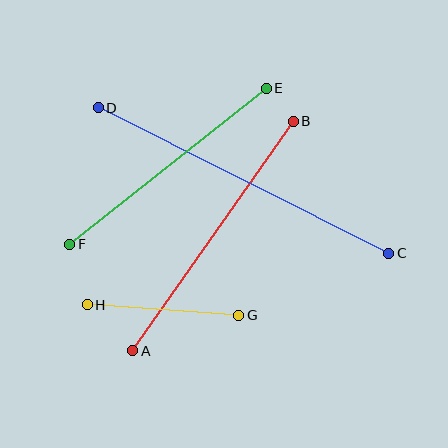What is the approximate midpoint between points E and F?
The midpoint is at approximately (168, 166) pixels.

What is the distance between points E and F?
The distance is approximately 251 pixels.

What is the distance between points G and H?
The distance is approximately 152 pixels.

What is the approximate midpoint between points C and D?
The midpoint is at approximately (243, 181) pixels.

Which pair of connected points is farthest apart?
Points C and D are farthest apart.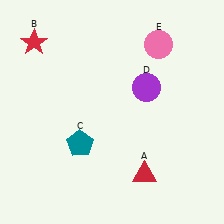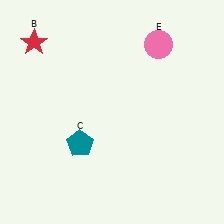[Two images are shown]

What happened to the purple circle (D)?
The purple circle (D) was removed in Image 2. It was in the top-right area of Image 1.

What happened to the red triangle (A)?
The red triangle (A) was removed in Image 2. It was in the bottom-right area of Image 1.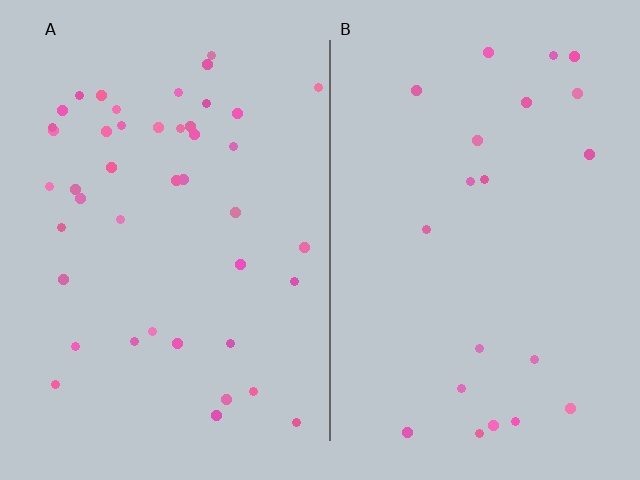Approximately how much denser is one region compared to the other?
Approximately 2.1× — region A over region B.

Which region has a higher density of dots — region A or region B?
A (the left).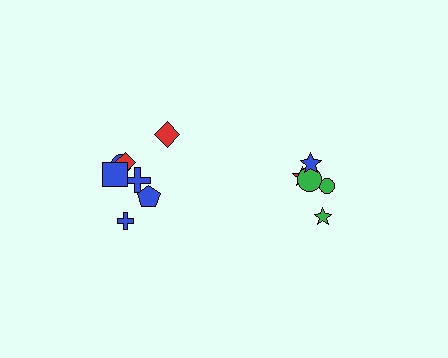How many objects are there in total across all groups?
There are 12 objects.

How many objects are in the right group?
There are 5 objects.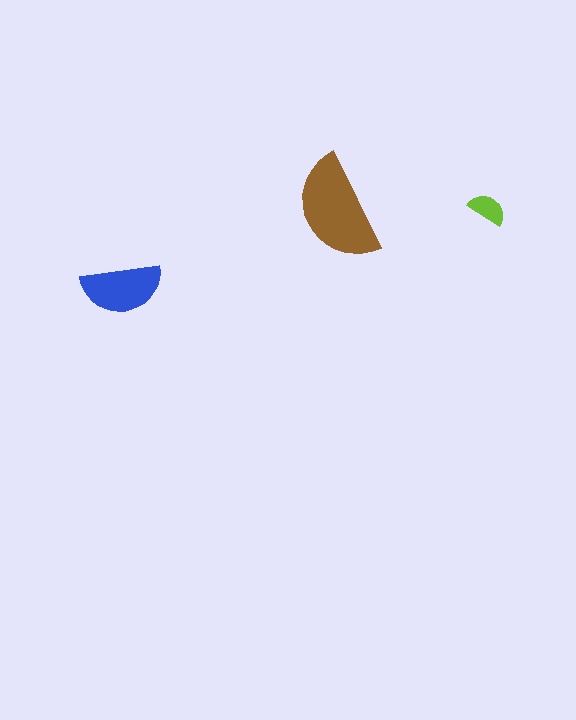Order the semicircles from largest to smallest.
the brown one, the blue one, the lime one.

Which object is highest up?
The lime semicircle is topmost.